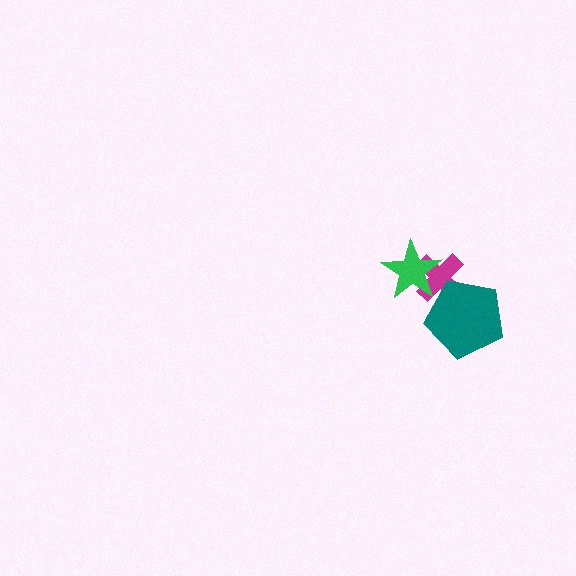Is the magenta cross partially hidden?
Yes, it is partially covered by another shape.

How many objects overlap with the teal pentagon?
1 object overlaps with the teal pentagon.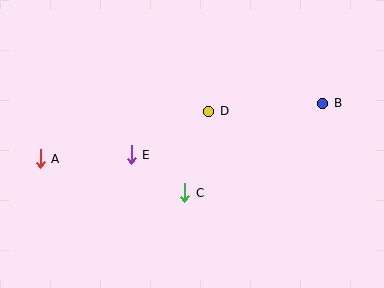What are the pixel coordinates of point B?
Point B is at (323, 103).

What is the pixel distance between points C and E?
The distance between C and E is 66 pixels.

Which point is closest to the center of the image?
Point D at (209, 111) is closest to the center.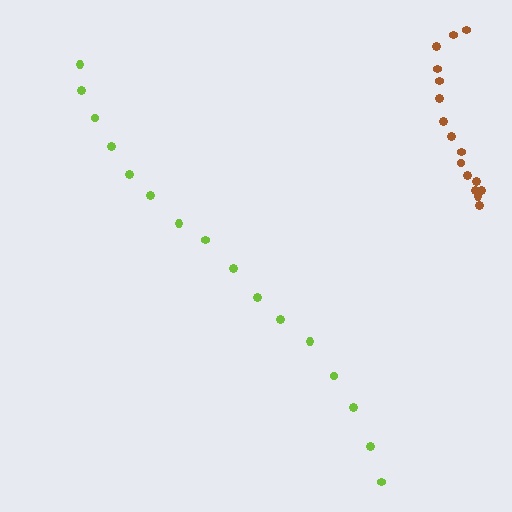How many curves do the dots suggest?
There are 2 distinct paths.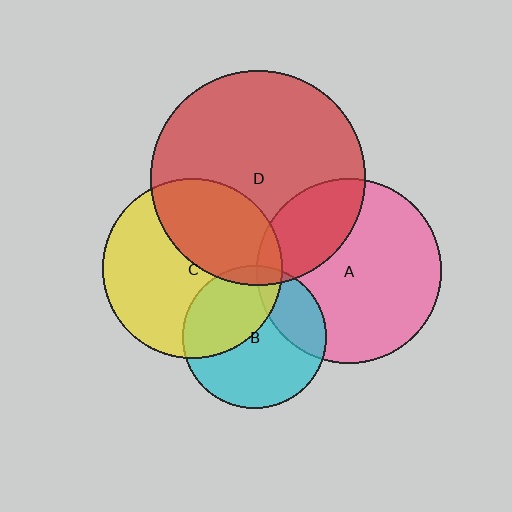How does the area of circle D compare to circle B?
Approximately 2.2 times.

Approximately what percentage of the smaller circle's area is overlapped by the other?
Approximately 5%.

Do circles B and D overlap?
Yes.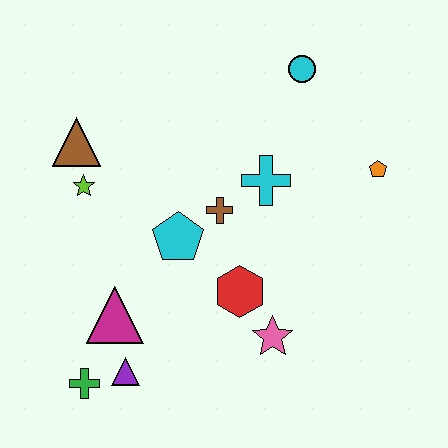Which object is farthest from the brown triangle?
The orange pentagon is farthest from the brown triangle.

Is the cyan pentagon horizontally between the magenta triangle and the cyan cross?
Yes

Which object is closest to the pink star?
The red hexagon is closest to the pink star.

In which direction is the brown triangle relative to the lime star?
The brown triangle is above the lime star.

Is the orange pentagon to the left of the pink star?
No